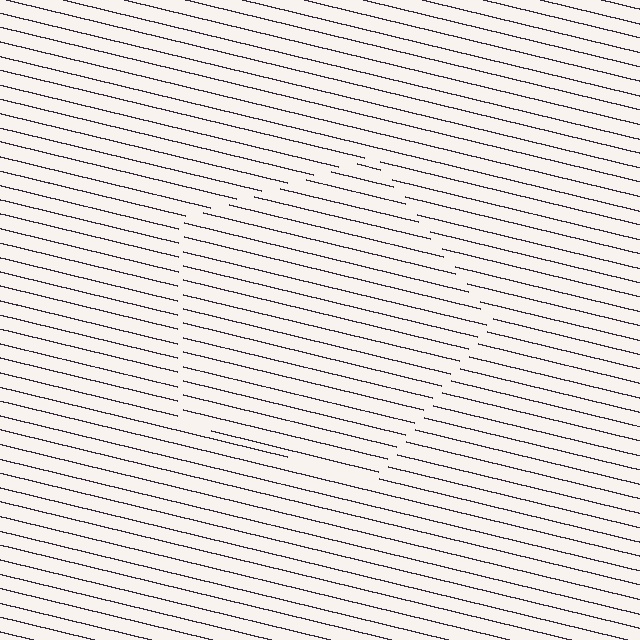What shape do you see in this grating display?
An illusory pentagon. The interior of the shape contains the same grating, shifted by half a period — the contour is defined by the phase discontinuity where line-ends from the inner and outer gratings abut.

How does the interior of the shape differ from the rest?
The interior of the shape contains the same grating, shifted by half a period — the contour is defined by the phase discontinuity where line-ends from the inner and outer gratings abut.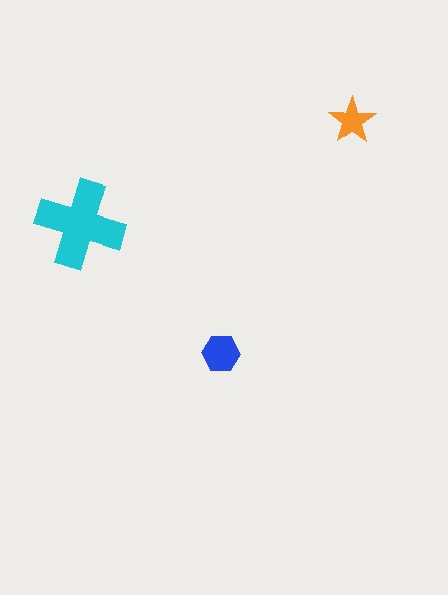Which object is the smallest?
The orange star.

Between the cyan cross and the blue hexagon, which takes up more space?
The cyan cross.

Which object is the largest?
The cyan cross.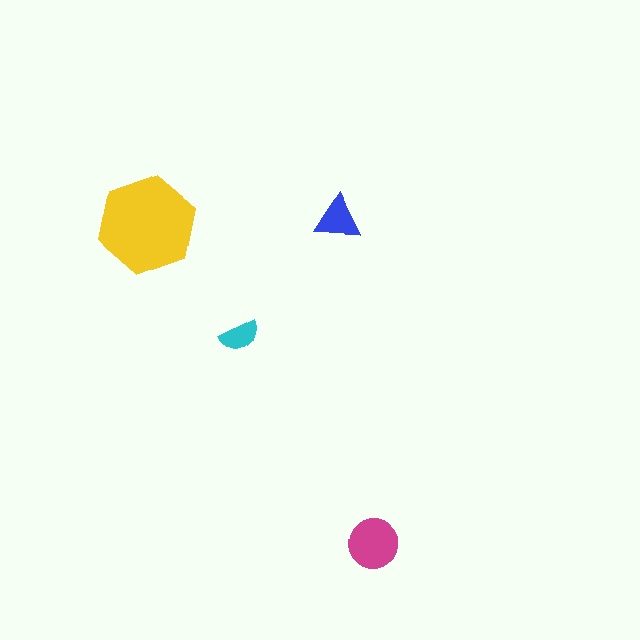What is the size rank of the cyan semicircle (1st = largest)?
4th.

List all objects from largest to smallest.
The yellow hexagon, the magenta circle, the blue triangle, the cyan semicircle.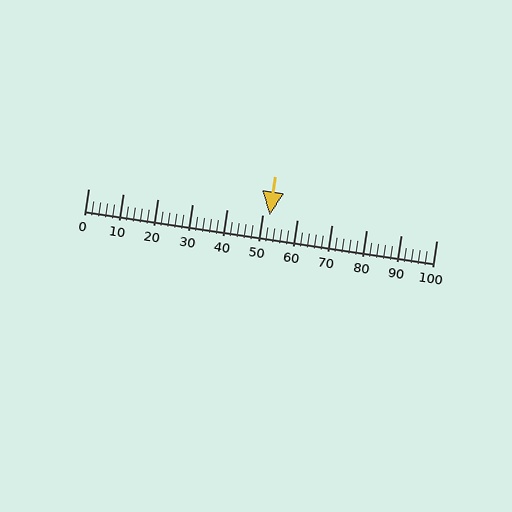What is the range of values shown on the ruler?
The ruler shows values from 0 to 100.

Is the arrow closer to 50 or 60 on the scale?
The arrow is closer to 50.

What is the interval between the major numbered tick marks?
The major tick marks are spaced 10 units apart.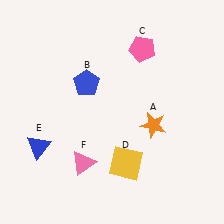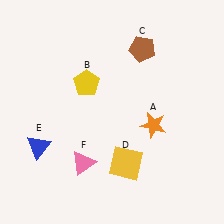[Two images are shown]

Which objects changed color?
B changed from blue to yellow. C changed from pink to brown.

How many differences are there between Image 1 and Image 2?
There are 2 differences between the two images.